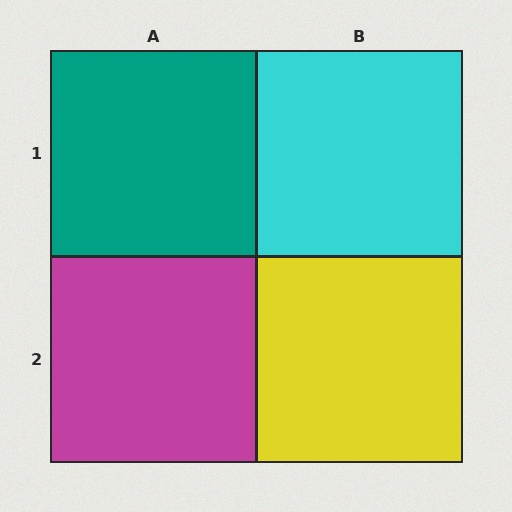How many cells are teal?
1 cell is teal.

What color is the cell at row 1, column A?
Teal.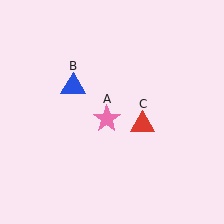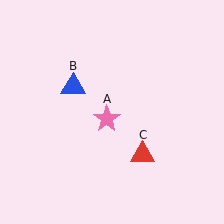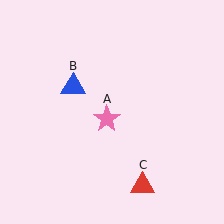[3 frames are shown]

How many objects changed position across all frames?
1 object changed position: red triangle (object C).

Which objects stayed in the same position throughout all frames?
Pink star (object A) and blue triangle (object B) remained stationary.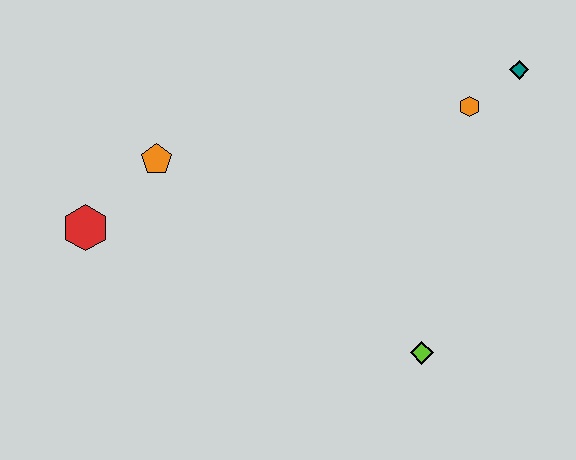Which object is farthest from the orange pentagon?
The teal diamond is farthest from the orange pentagon.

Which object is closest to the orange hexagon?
The teal diamond is closest to the orange hexagon.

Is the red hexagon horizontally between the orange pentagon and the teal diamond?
No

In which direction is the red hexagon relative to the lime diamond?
The red hexagon is to the left of the lime diamond.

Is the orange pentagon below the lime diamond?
No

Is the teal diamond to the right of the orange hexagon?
Yes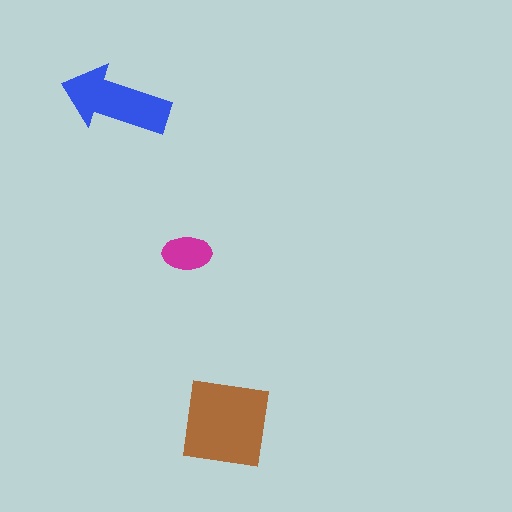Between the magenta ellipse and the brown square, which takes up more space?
The brown square.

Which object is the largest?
The brown square.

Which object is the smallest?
The magenta ellipse.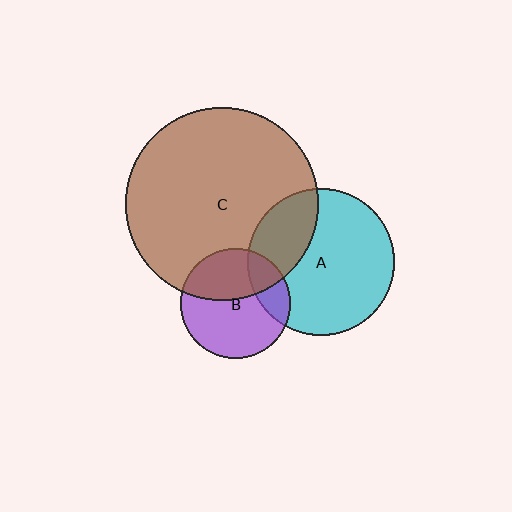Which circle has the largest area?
Circle C (brown).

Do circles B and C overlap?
Yes.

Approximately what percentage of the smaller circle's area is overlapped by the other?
Approximately 40%.